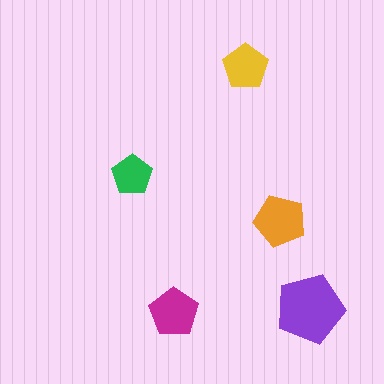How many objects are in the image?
There are 5 objects in the image.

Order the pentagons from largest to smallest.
the purple one, the orange one, the magenta one, the yellow one, the green one.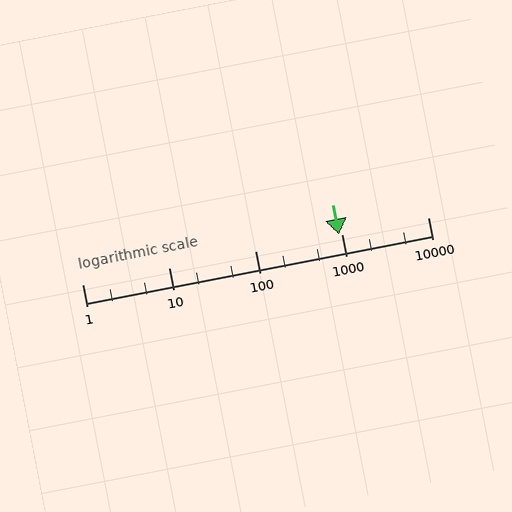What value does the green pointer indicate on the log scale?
The pointer indicates approximately 940.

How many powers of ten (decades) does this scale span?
The scale spans 4 decades, from 1 to 10000.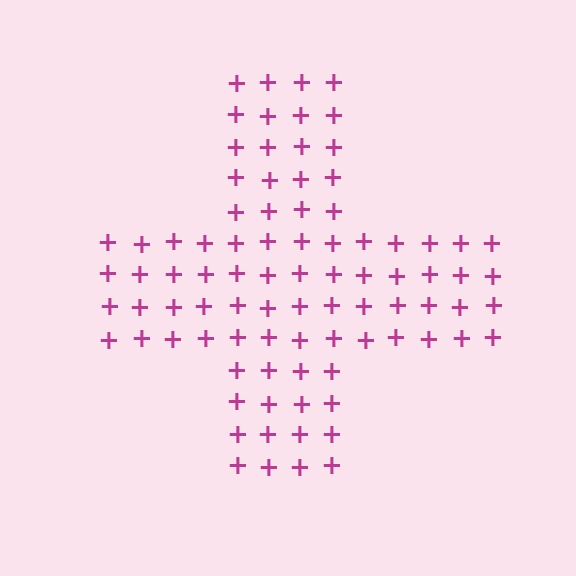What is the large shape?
The large shape is a cross.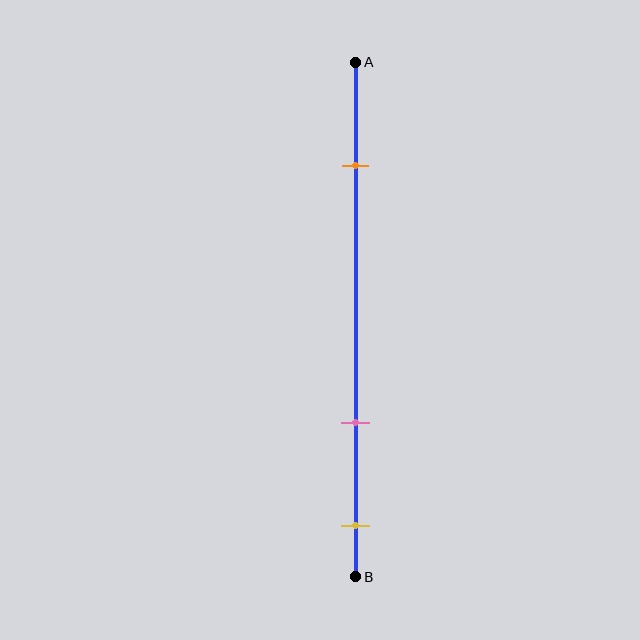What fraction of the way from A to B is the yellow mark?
The yellow mark is approximately 90% (0.9) of the way from A to B.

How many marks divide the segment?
There are 3 marks dividing the segment.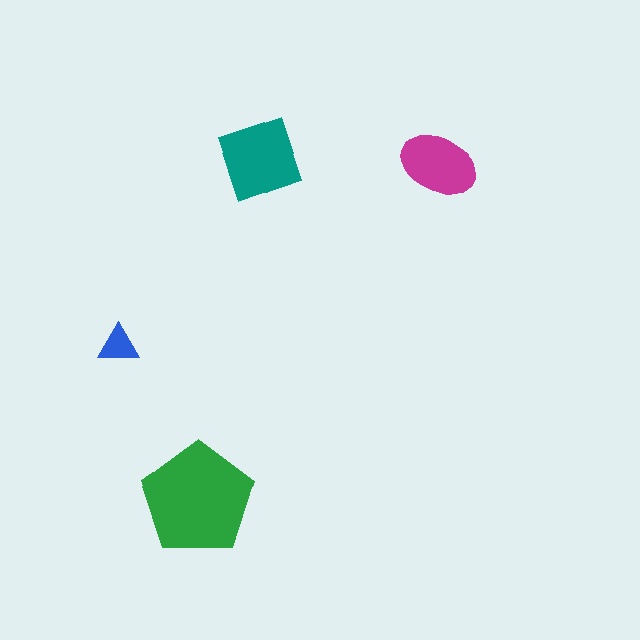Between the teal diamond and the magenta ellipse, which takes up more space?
The teal diamond.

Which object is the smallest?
The blue triangle.